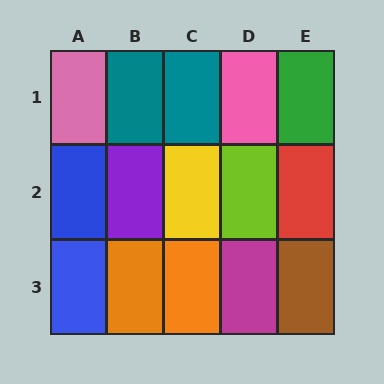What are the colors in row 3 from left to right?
Blue, orange, orange, magenta, brown.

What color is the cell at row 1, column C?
Teal.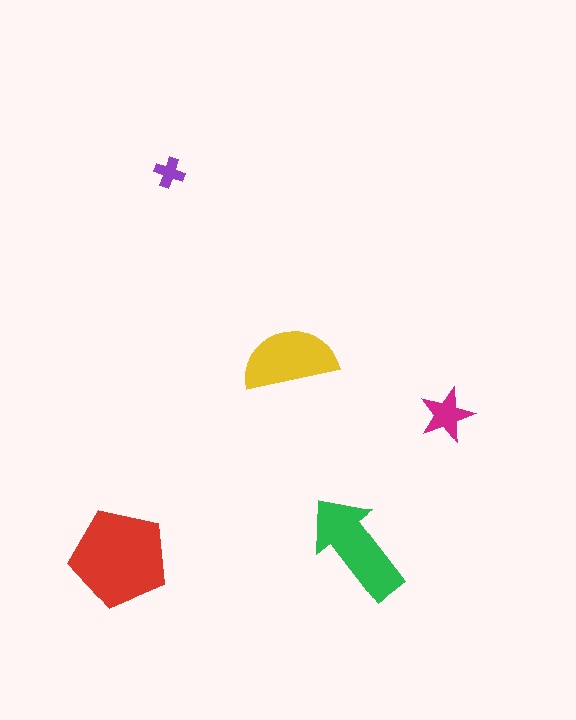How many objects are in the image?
There are 5 objects in the image.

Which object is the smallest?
The purple cross.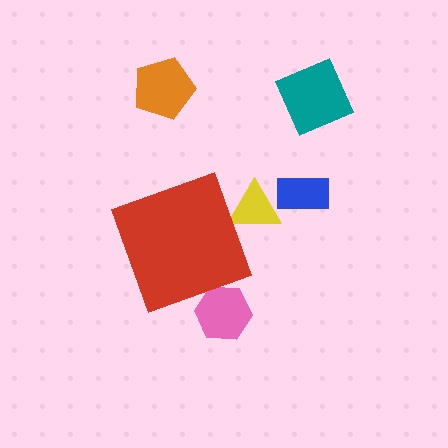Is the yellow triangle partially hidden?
Yes, the yellow triangle is partially hidden behind the red diamond.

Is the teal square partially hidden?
No, the teal square is fully visible.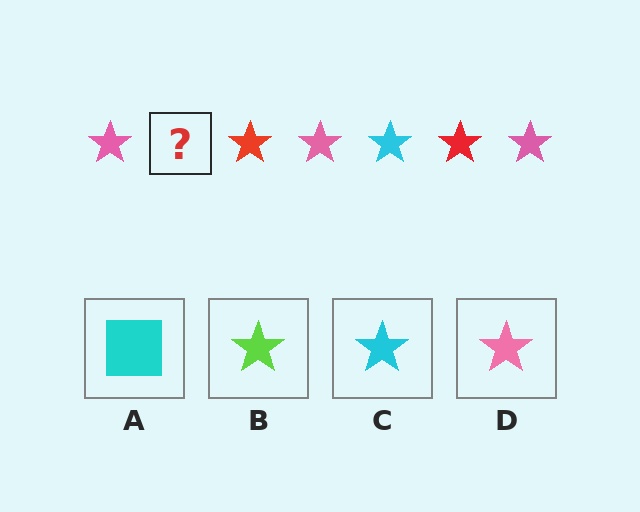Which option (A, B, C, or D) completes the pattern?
C.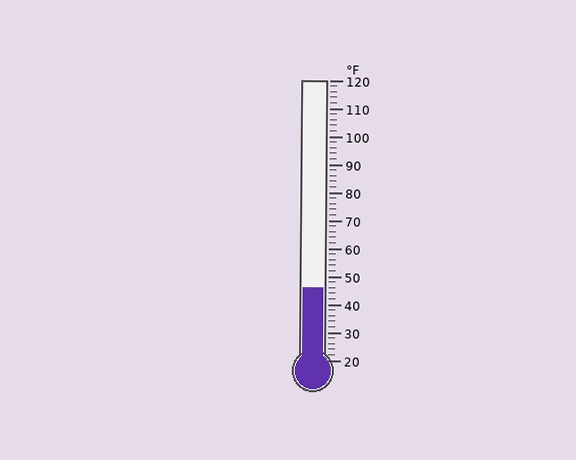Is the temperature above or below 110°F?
The temperature is below 110°F.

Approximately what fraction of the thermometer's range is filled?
The thermometer is filled to approximately 25% of its range.